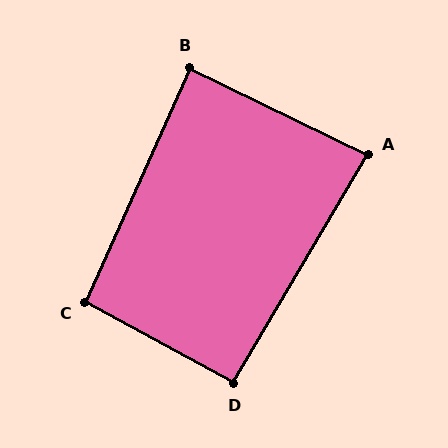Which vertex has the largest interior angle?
C, at approximately 95 degrees.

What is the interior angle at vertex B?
Approximately 88 degrees (approximately right).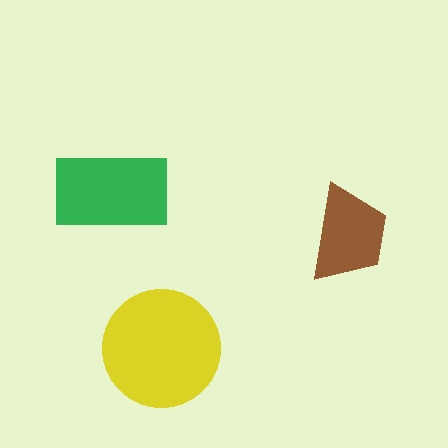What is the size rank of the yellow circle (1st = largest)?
1st.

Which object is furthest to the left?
The green rectangle is leftmost.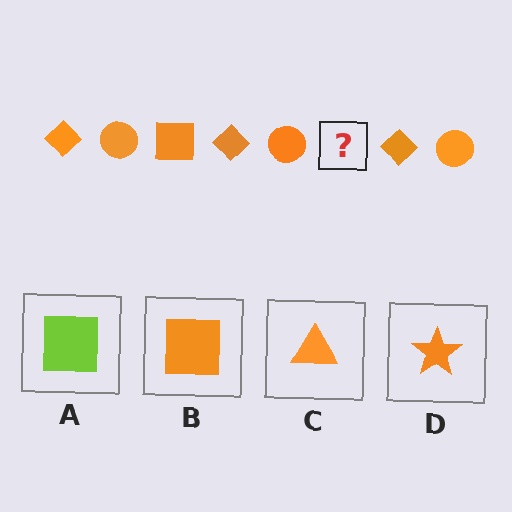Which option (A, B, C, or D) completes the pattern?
B.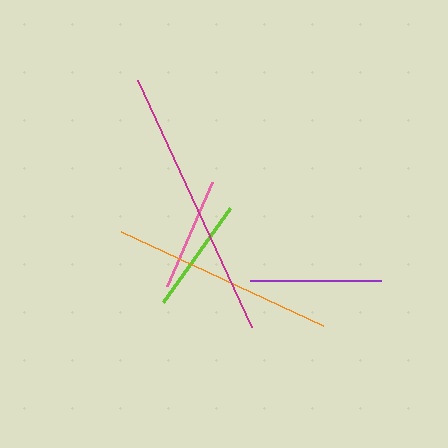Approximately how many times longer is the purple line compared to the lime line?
The purple line is approximately 1.1 times the length of the lime line.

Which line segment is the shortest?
The pink line is the shortest at approximately 113 pixels.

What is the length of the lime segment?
The lime segment is approximately 116 pixels long.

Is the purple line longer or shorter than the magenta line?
The magenta line is longer than the purple line.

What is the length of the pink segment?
The pink segment is approximately 113 pixels long.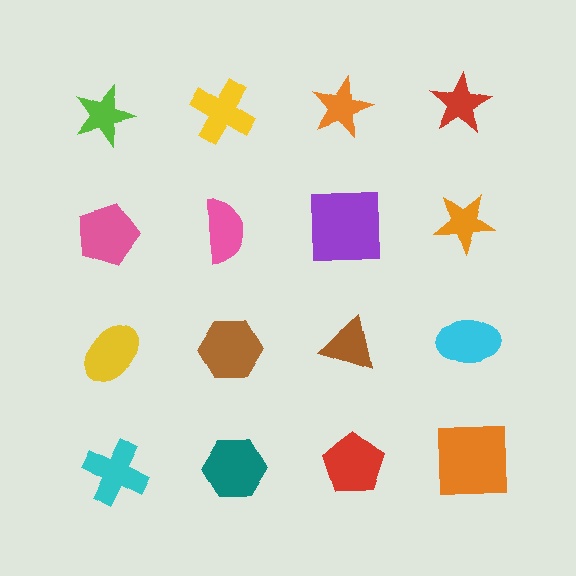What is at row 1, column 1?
A lime star.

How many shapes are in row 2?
4 shapes.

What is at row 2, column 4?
An orange star.